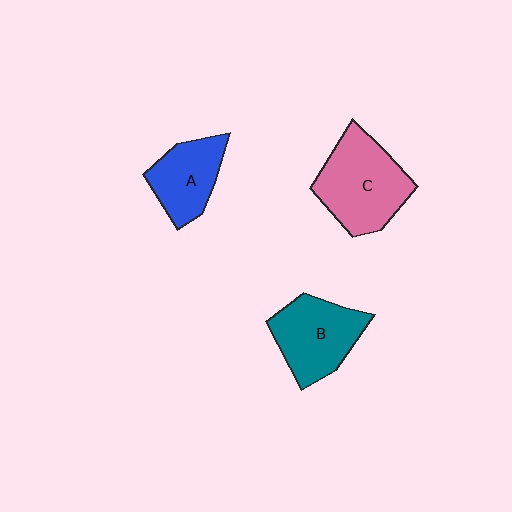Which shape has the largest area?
Shape C (pink).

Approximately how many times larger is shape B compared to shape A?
Approximately 1.2 times.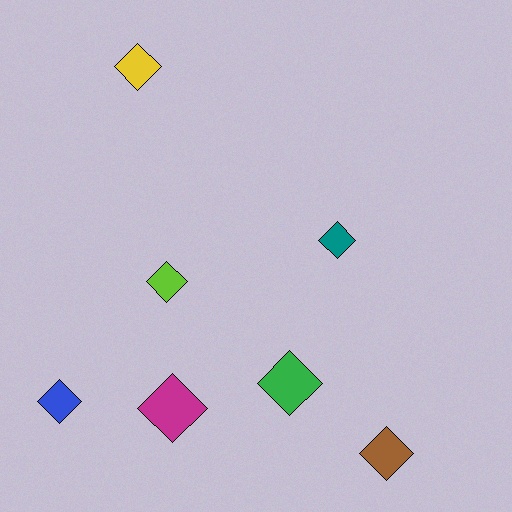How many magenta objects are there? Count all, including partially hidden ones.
There is 1 magenta object.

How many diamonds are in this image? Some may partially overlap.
There are 7 diamonds.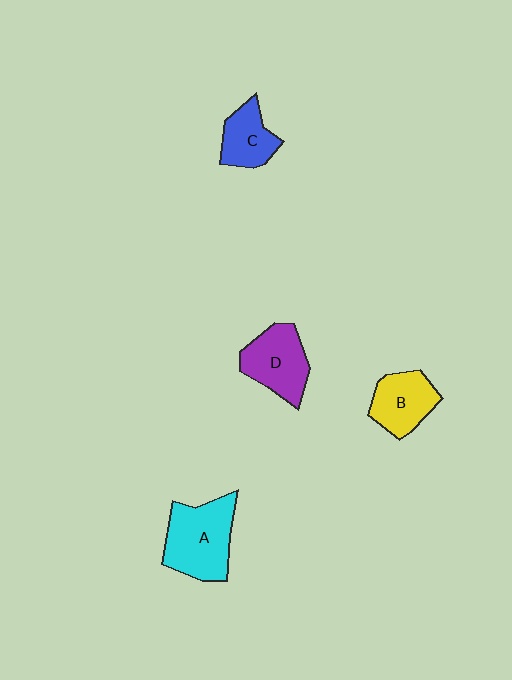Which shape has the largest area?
Shape A (cyan).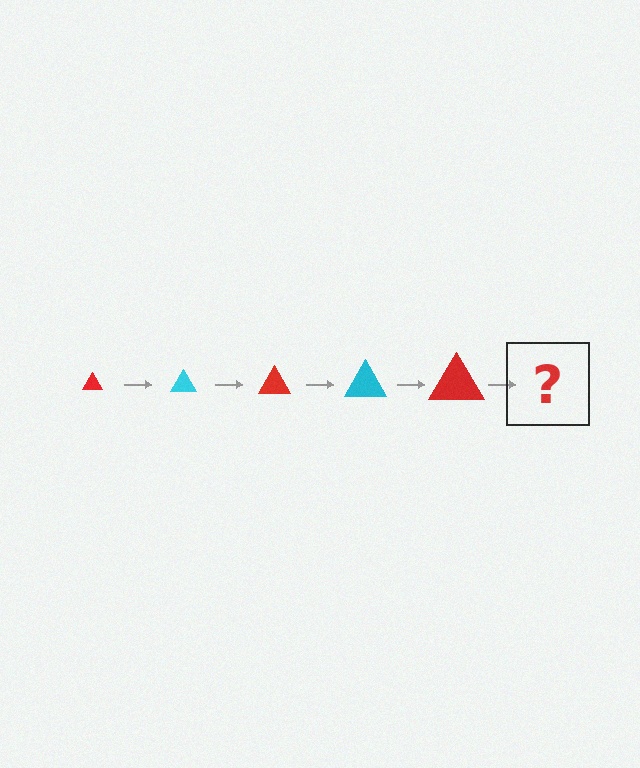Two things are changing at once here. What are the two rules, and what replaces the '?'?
The two rules are that the triangle grows larger each step and the color cycles through red and cyan. The '?' should be a cyan triangle, larger than the previous one.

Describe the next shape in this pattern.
It should be a cyan triangle, larger than the previous one.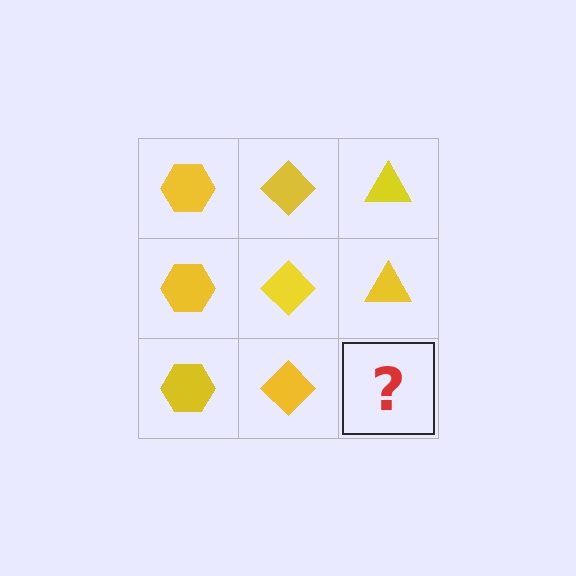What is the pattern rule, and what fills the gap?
The rule is that each column has a consistent shape. The gap should be filled with a yellow triangle.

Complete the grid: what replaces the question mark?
The question mark should be replaced with a yellow triangle.